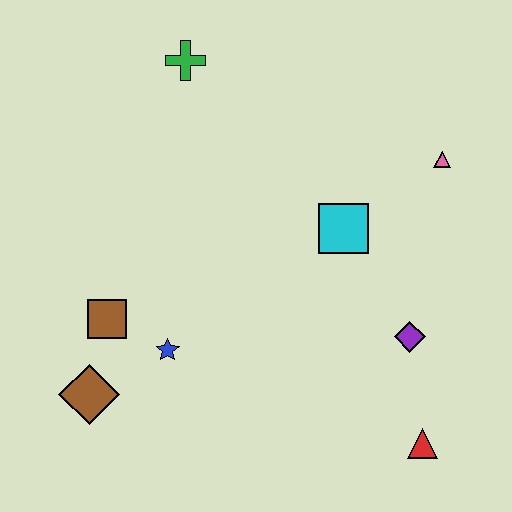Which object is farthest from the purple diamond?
The green cross is farthest from the purple diamond.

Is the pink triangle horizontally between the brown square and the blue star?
No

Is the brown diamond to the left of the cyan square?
Yes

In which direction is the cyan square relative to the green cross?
The cyan square is below the green cross.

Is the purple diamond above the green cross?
No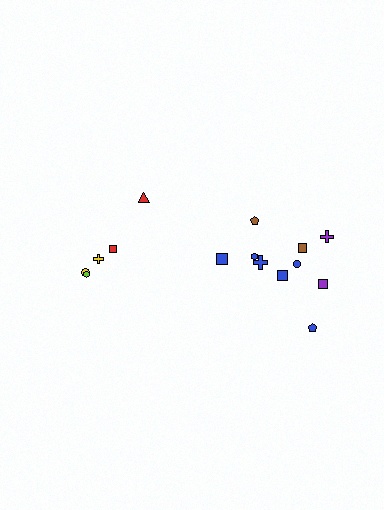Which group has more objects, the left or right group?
The right group.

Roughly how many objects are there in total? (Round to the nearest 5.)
Roughly 15 objects in total.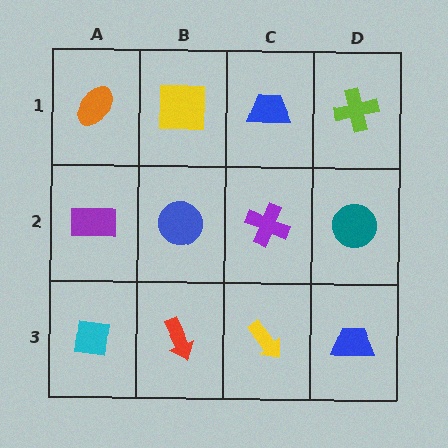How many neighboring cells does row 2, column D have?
3.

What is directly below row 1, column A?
A purple rectangle.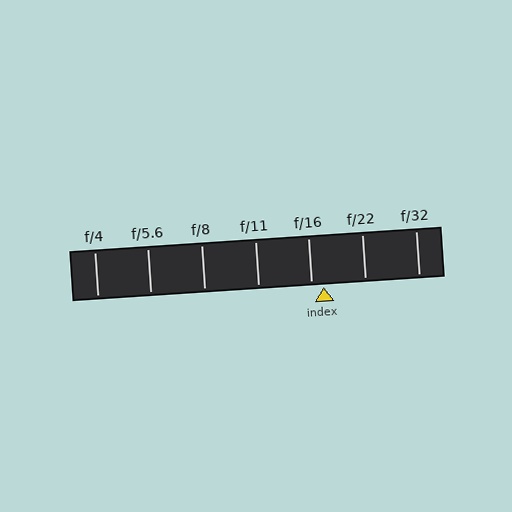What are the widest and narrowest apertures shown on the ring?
The widest aperture shown is f/4 and the narrowest is f/32.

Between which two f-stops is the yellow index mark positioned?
The index mark is between f/16 and f/22.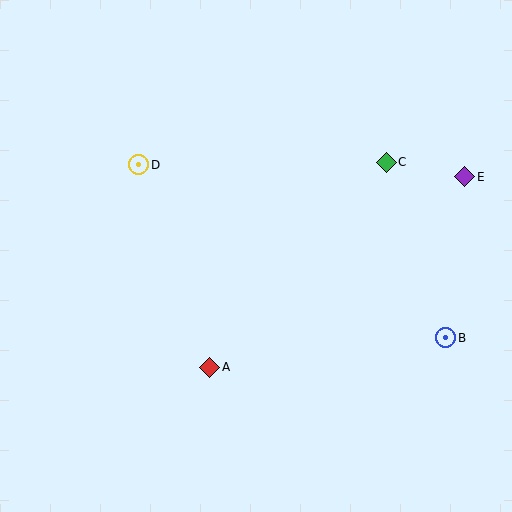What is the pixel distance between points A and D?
The distance between A and D is 214 pixels.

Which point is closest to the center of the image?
Point A at (210, 367) is closest to the center.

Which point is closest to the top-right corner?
Point E is closest to the top-right corner.